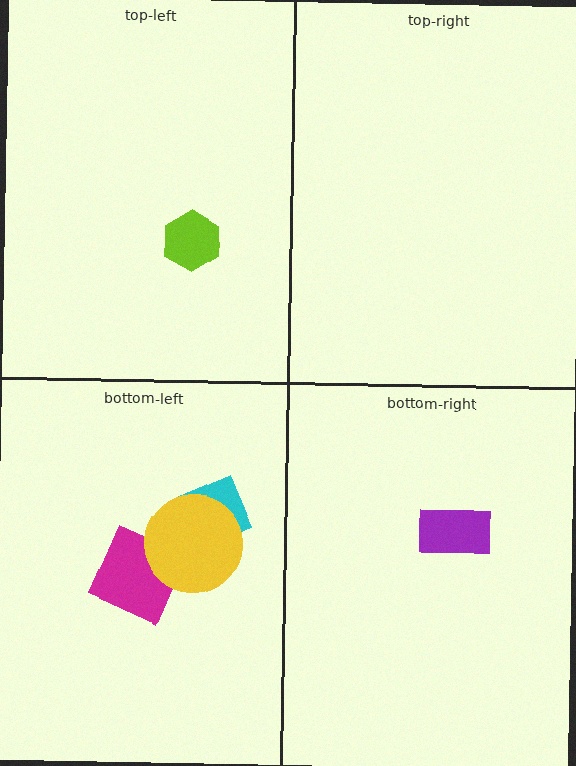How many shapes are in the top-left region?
1.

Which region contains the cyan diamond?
The bottom-left region.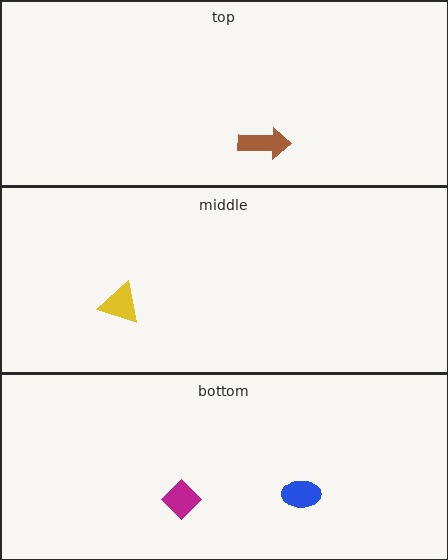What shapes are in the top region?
The brown arrow.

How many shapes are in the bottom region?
2.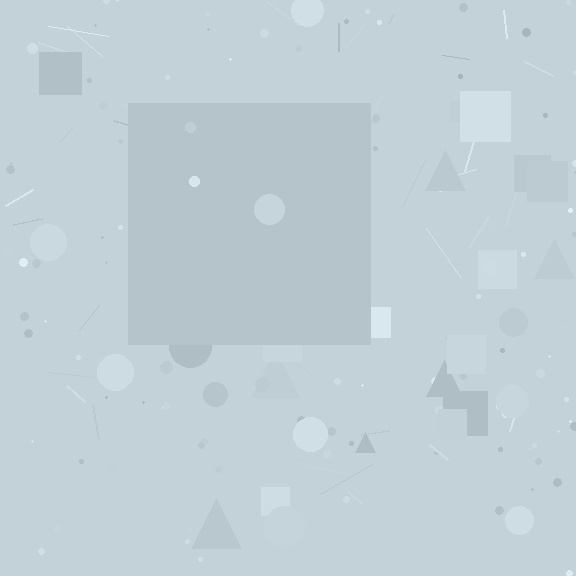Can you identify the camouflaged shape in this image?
The camouflaged shape is a square.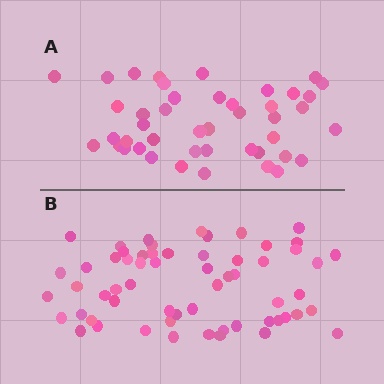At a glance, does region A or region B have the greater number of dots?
Region B (the bottom region) has more dots.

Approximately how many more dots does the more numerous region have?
Region B has approximately 15 more dots than region A.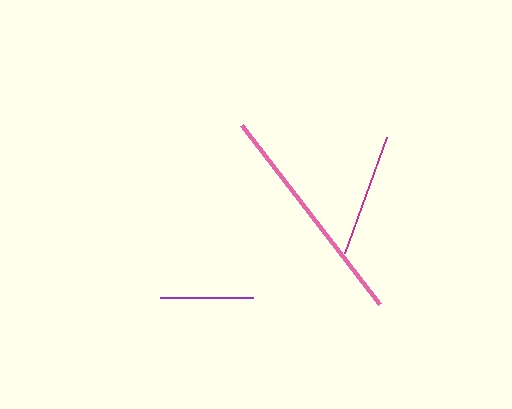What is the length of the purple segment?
The purple segment is approximately 94 pixels long.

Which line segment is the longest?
The pink line is the longest at approximately 226 pixels.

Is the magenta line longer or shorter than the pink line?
The pink line is longer than the magenta line.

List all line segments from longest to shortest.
From longest to shortest: pink, magenta, purple.